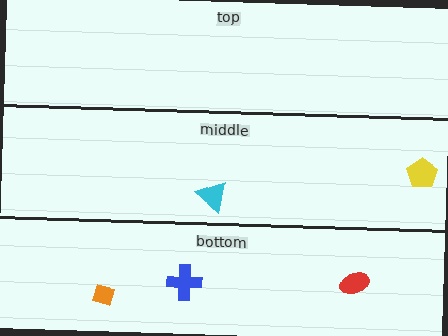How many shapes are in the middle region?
2.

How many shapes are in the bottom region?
3.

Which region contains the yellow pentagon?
The middle region.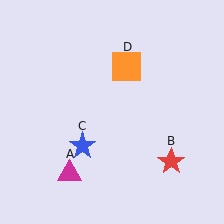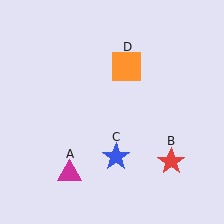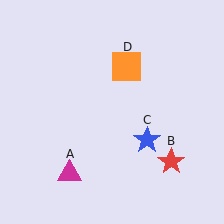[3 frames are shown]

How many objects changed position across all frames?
1 object changed position: blue star (object C).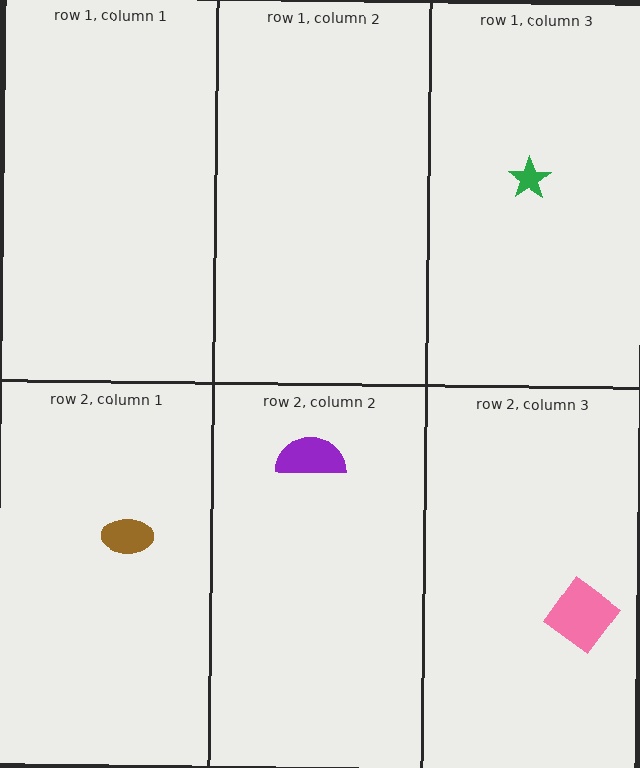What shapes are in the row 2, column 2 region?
The purple semicircle.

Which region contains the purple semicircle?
The row 2, column 2 region.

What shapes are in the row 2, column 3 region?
The pink diamond.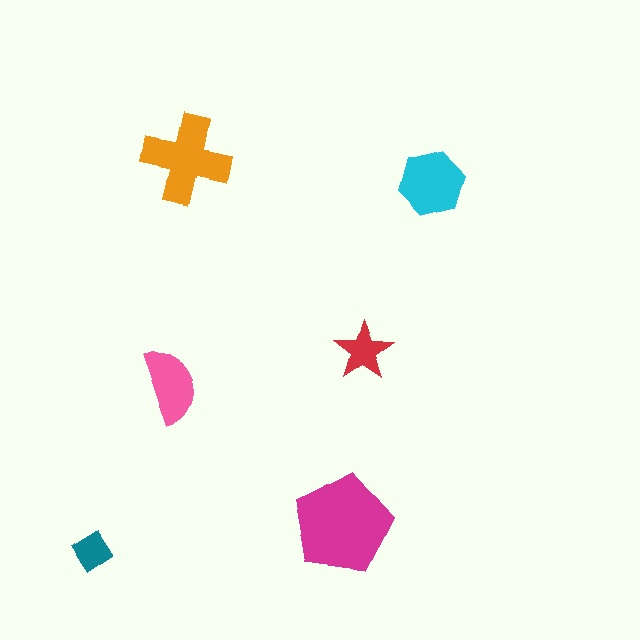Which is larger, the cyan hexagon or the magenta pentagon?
The magenta pentagon.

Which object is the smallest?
The teal diamond.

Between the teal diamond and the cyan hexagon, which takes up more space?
The cyan hexagon.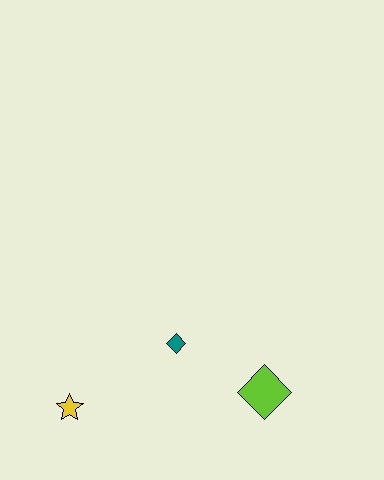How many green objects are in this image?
There are no green objects.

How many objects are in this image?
There are 3 objects.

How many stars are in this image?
There is 1 star.